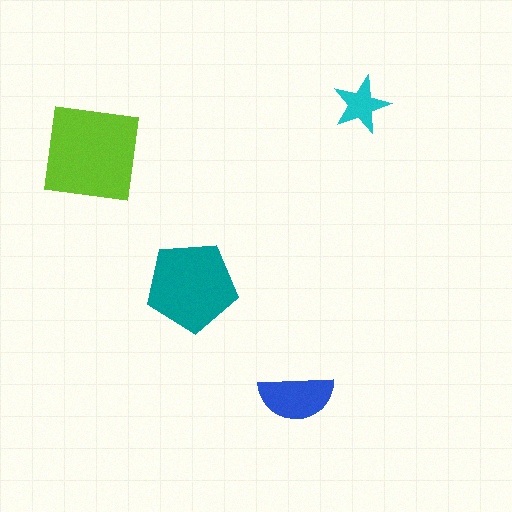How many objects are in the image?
There are 4 objects in the image.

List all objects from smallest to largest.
The cyan star, the blue semicircle, the teal pentagon, the lime square.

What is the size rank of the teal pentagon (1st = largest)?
2nd.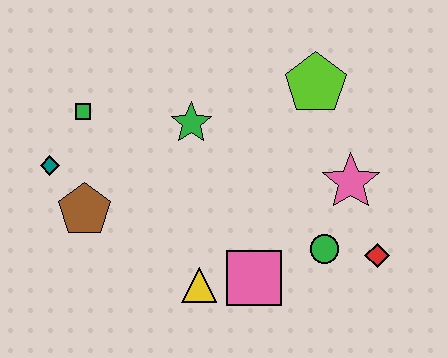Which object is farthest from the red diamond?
The teal diamond is farthest from the red diamond.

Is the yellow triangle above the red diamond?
No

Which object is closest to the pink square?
The yellow triangle is closest to the pink square.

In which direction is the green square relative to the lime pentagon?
The green square is to the left of the lime pentagon.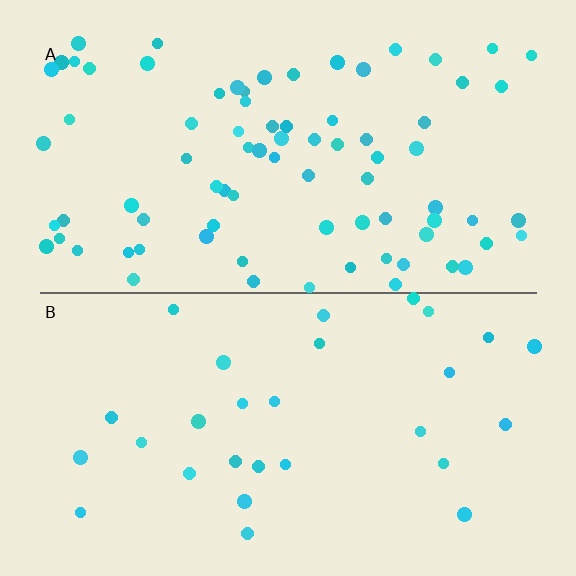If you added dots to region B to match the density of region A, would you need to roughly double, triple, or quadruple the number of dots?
Approximately triple.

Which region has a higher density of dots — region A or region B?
A (the top).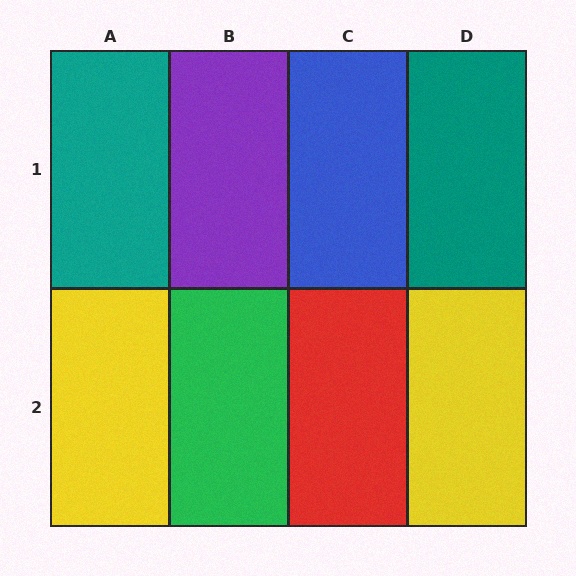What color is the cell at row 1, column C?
Blue.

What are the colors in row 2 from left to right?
Yellow, green, red, yellow.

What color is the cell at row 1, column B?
Purple.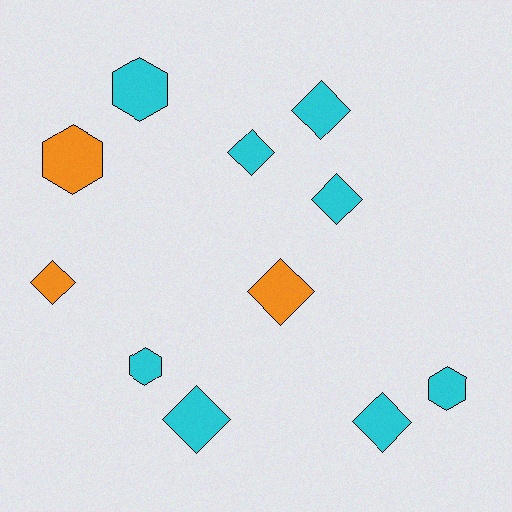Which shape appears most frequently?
Diamond, with 7 objects.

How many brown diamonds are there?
There are no brown diamonds.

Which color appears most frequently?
Cyan, with 8 objects.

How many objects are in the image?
There are 11 objects.